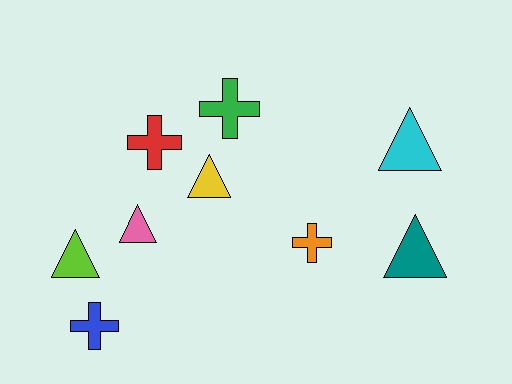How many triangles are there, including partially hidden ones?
There are 5 triangles.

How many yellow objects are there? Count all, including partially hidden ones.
There is 1 yellow object.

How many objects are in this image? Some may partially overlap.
There are 9 objects.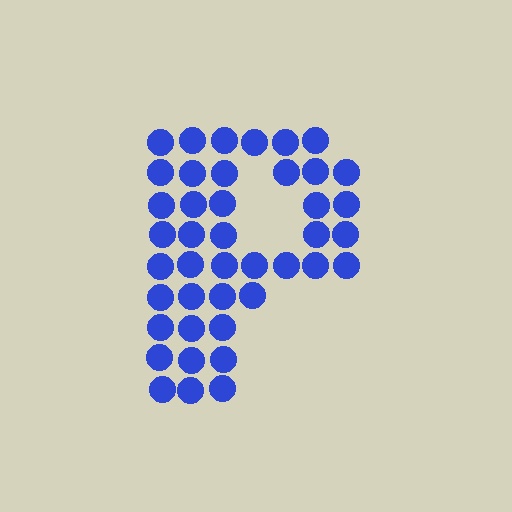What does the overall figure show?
The overall figure shows the letter P.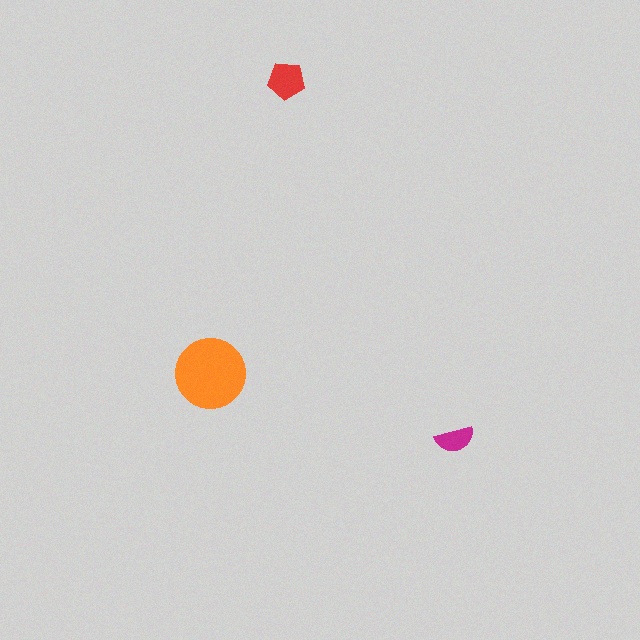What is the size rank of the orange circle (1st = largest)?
1st.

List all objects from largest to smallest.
The orange circle, the red pentagon, the magenta semicircle.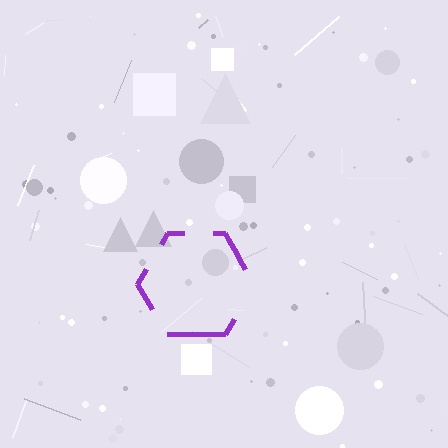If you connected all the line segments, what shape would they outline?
They would outline a hexagon.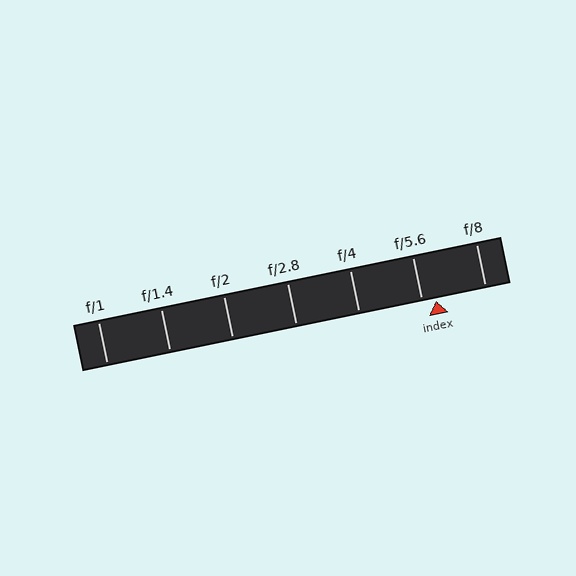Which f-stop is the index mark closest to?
The index mark is closest to f/5.6.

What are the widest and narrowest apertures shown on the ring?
The widest aperture shown is f/1 and the narrowest is f/8.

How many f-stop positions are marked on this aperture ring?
There are 7 f-stop positions marked.